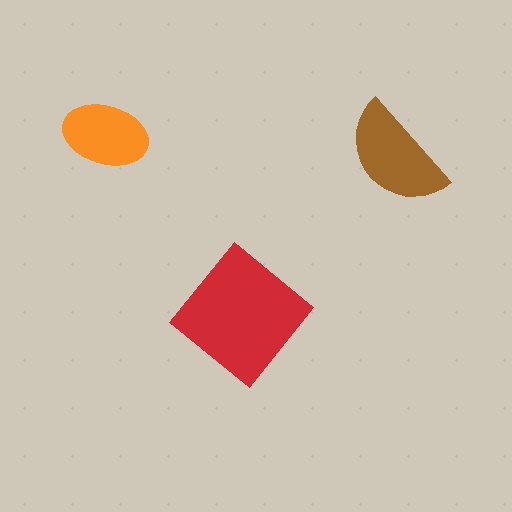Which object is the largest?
The red diamond.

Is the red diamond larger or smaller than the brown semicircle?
Larger.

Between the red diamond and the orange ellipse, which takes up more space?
The red diamond.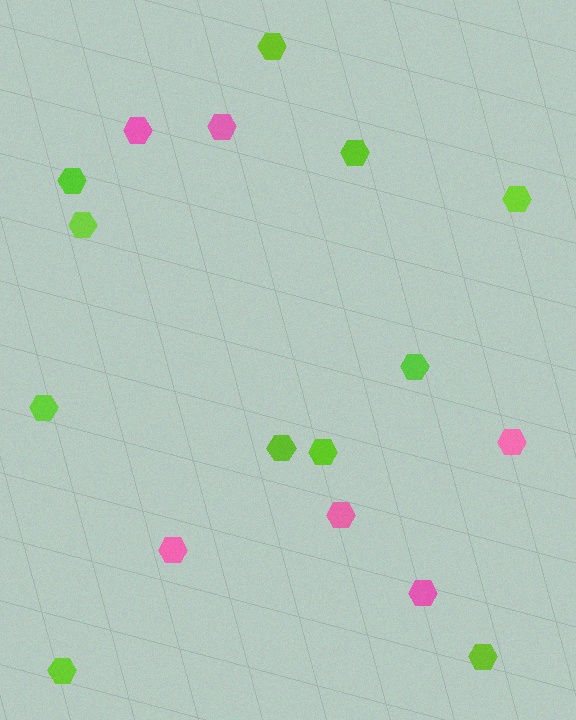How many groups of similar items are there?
There are 2 groups: one group of lime hexagons (11) and one group of pink hexagons (6).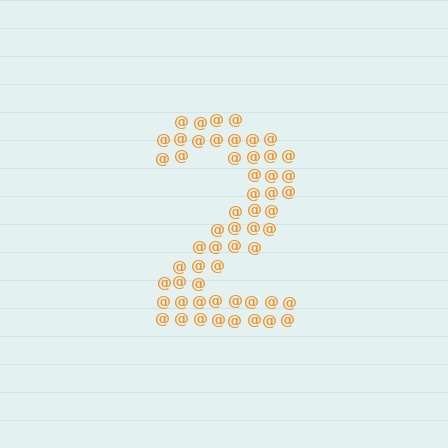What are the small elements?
The small elements are at signs.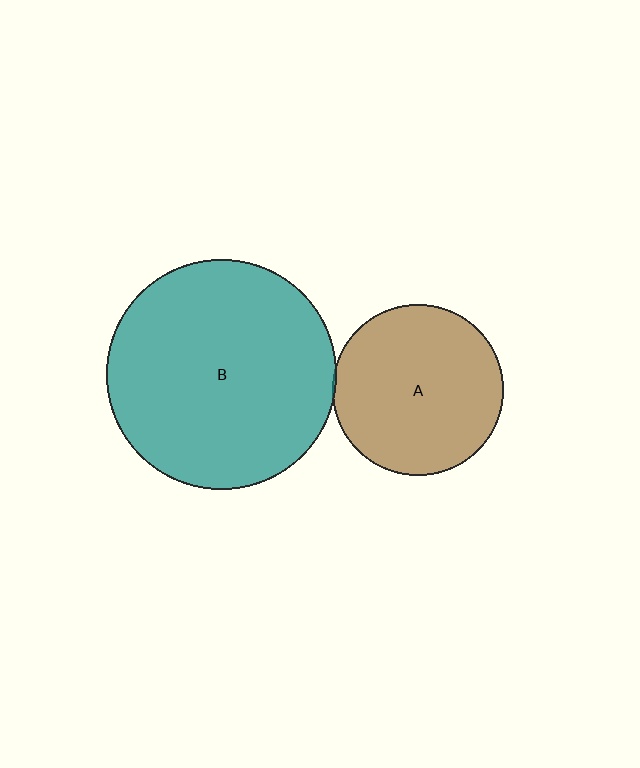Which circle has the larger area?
Circle B (teal).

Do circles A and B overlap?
Yes.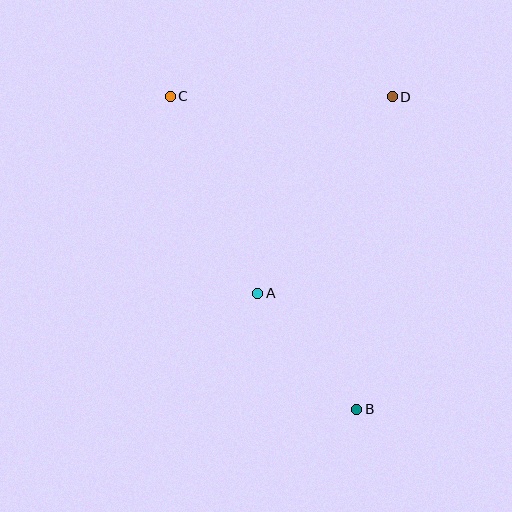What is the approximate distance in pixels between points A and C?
The distance between A and C is approximately 215 pixels.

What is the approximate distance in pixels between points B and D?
The distance between B and D is approximately 314 pixels.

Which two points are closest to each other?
Points A and B are closest to each other.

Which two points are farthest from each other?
Points B and C are farthest from each other.